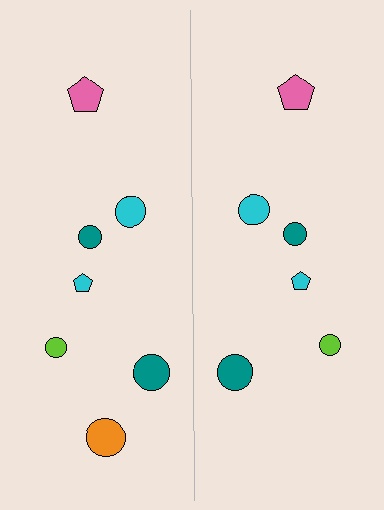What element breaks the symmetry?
A orange circle is missing from the right side.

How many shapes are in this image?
There are 13 shapes in this image.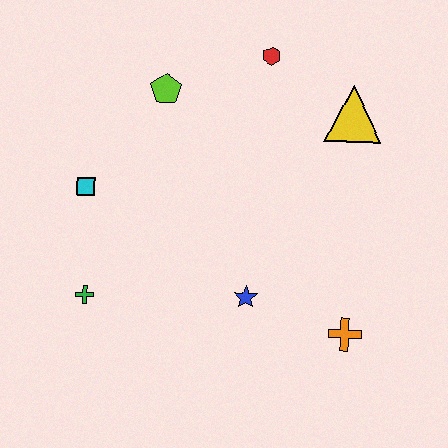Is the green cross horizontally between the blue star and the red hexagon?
No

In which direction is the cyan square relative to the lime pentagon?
The cyan square is below the lime pentagon.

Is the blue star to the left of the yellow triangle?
Yes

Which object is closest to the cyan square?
The green cross is closest to the cyan square.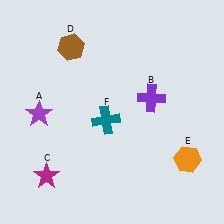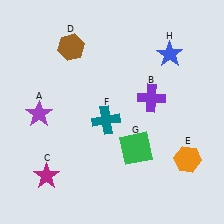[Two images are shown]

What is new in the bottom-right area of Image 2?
A green square (G) was added in the bottom-right area of Image 2.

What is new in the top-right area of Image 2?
A blue star (H) was added in the top-right area of Image 2.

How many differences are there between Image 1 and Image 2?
There are 2 differences between the two images.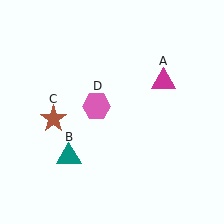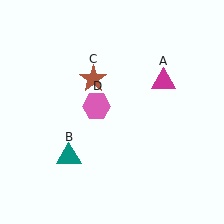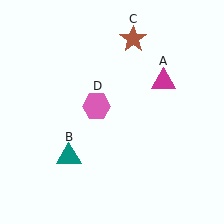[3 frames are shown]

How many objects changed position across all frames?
1 object changed position: brown star (object C).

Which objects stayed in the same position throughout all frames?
Magenta triangle (object A) and teal triangle (object B) and pink hexagon (object D) remained stationary.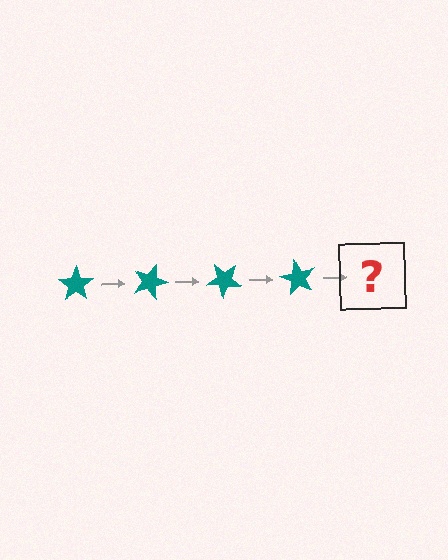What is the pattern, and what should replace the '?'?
The pattern is that the star rotates 20 degrees each step. The '?' should be a teal star rotated 80 degrees.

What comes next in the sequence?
The next element should be a teal star rotated 80 degrees.